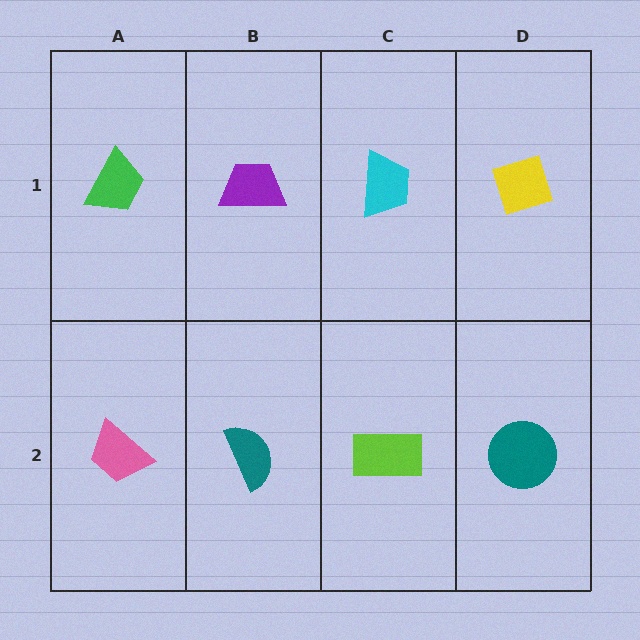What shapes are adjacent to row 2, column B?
A purple trapezoid (row 1, column B), a pink trapezoid (row 2, column A), a lime rectangle (row 2, column C).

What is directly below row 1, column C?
A lime rectangle.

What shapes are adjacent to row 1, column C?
A lime rectangle (row 2, column C), a purple trapezoid (row 1, column B), a yellow diamond (row 1, column D).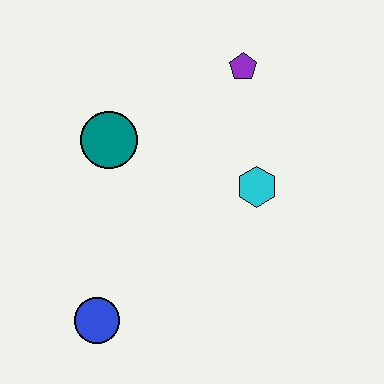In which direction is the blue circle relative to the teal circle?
The blue circle is below the teal circle.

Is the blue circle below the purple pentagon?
Yes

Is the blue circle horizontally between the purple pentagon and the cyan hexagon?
No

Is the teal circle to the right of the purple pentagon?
No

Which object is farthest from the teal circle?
The blue circle is farthest from the teal circle.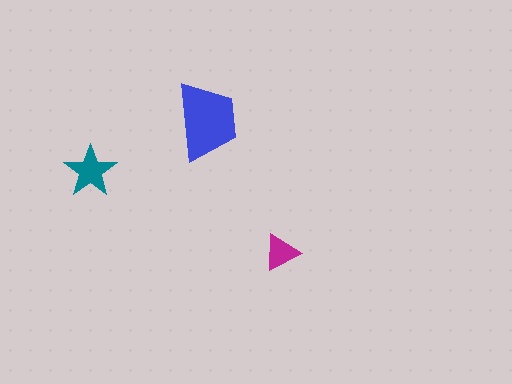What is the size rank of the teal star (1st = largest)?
2nd.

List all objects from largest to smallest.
The blue trapezoid, the teal star, the magenta triangle.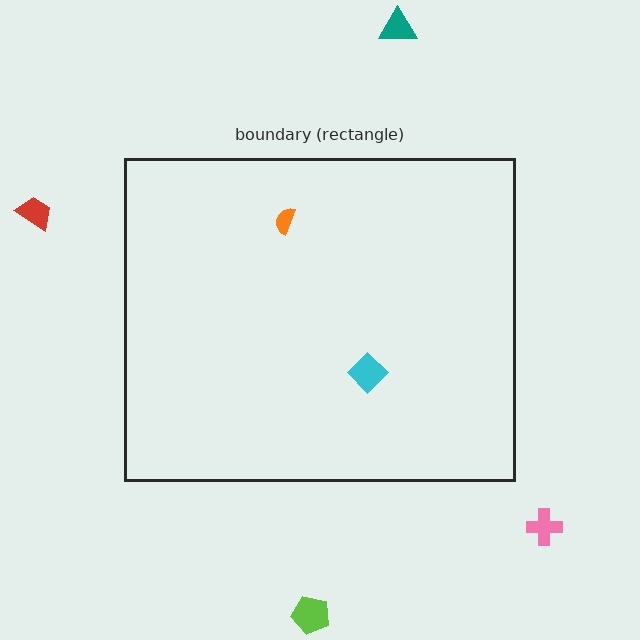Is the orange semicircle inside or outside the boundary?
Inside.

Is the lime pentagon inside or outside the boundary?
Outside.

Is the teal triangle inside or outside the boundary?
Outside.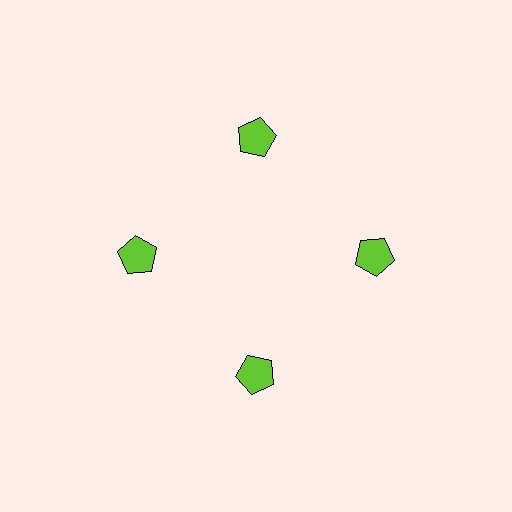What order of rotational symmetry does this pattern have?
This pattern has 4-fold rotational symmetry.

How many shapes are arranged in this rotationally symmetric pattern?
There are 4 shapes, arranged in 4 groups of 1.